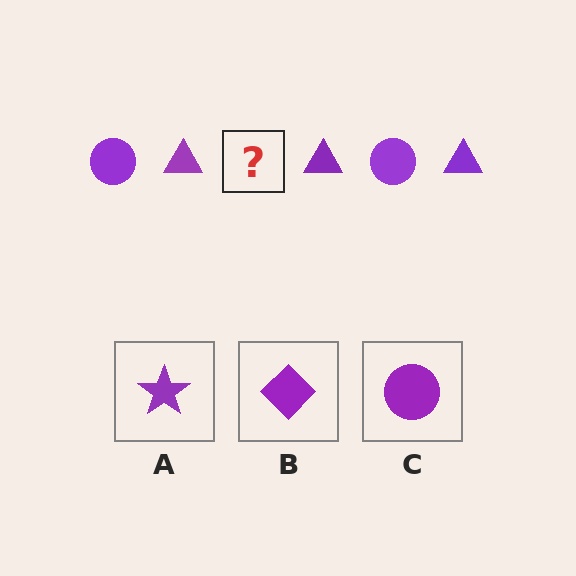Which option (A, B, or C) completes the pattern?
C.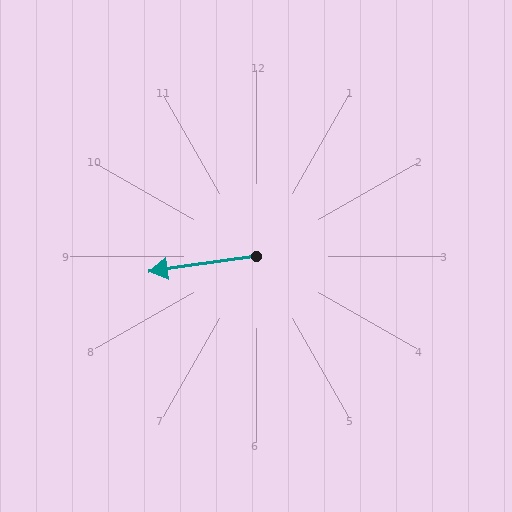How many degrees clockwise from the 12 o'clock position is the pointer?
Approximately 262 degrees.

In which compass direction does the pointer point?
West.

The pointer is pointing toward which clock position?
Roughly 9 o'clock.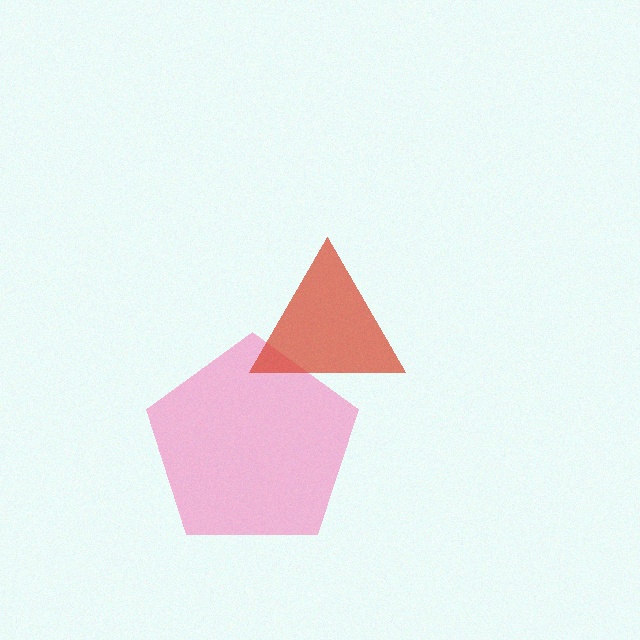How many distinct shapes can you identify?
There are 2 distinct shapes: a pink pentagon, a red triangle.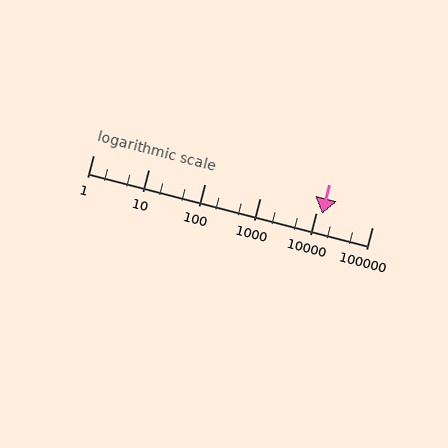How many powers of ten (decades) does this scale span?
The scale spans 5 decades, from 1 to 100000.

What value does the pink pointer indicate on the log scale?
The pointer indicates approximately 13000.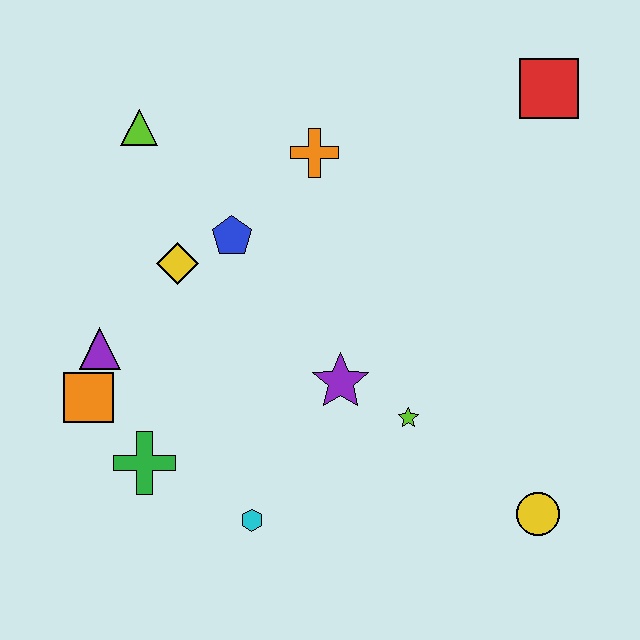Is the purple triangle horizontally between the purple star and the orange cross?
No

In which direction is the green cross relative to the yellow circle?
The green cross is to the left of the yellow circle.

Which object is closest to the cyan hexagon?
The green cross is closest to the cyan hexagon.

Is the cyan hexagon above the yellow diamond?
No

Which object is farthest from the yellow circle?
The lime triangle is farthest from the yellow circle.